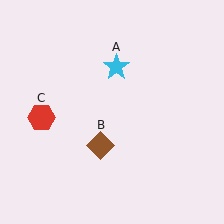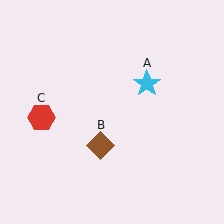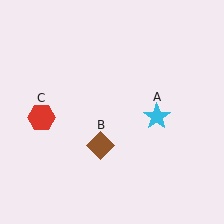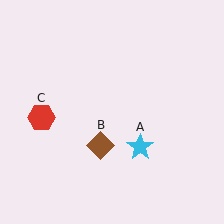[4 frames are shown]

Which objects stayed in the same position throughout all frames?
Brown diamond (object B) and red hexagon (object C) remained stationary.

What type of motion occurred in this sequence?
The cyan star (object A) rotated clockwise around the center of the scene.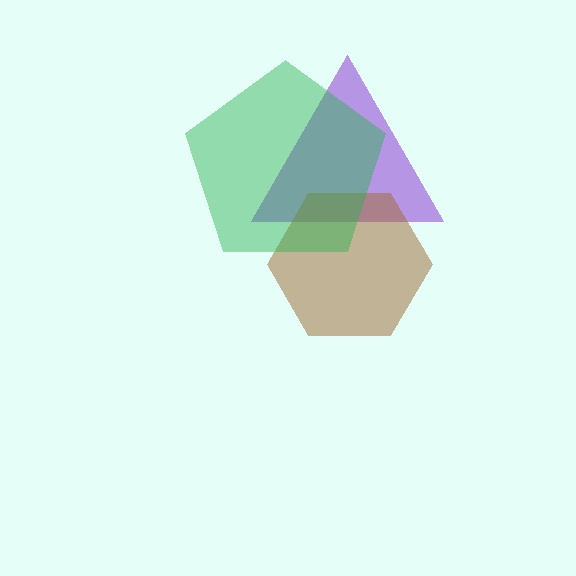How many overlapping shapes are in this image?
There are 3 overlapping shapes in the image.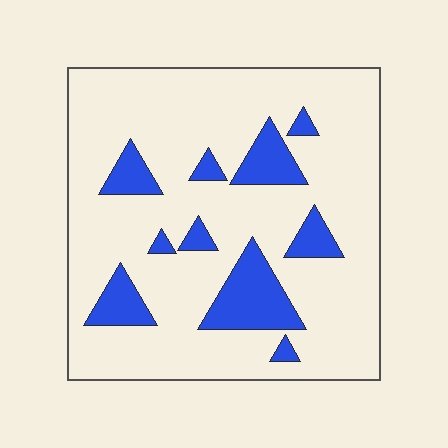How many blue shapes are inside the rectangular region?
10.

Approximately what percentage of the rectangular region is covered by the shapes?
Approximately 15%.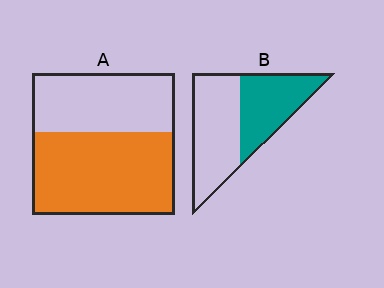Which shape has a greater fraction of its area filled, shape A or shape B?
Shape A.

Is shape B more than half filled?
No.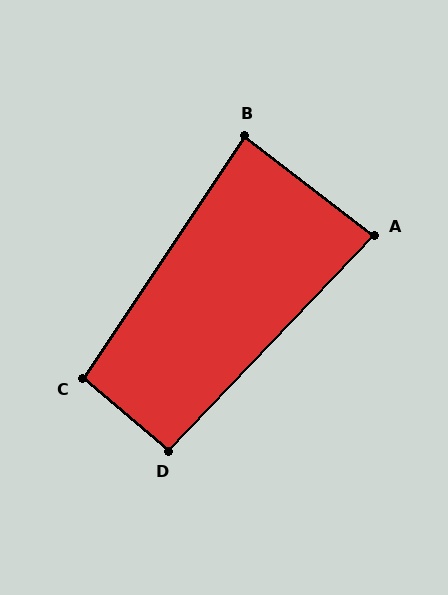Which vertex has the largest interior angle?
C, at approximately 96 degrees.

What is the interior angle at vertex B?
Approximately 86 degrees (approximately right).